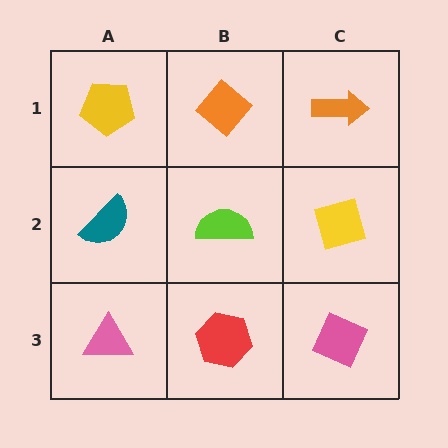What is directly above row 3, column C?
A yellow square.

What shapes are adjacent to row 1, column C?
A yellow square (row 2, column C), an orange diamond (row 1, column B).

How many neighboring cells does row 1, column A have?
2.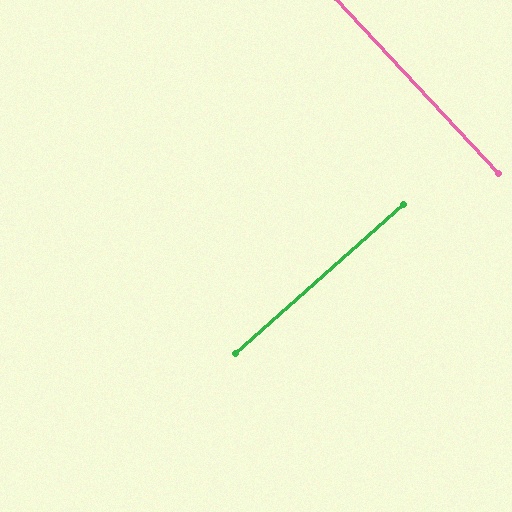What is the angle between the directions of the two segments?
Approximately 89 degrees.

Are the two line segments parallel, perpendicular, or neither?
Perpendicular — they meet at approximately 89°.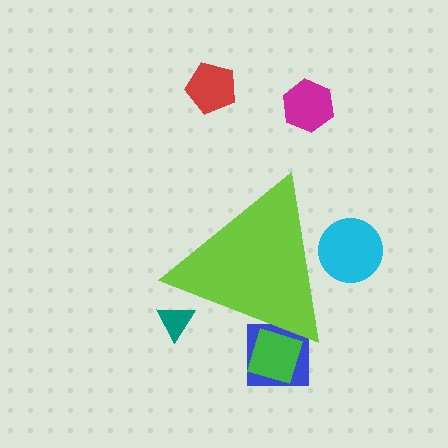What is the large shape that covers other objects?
A lime triangle.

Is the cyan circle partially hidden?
Yes, the cyan circle is partially hidden behind the lime triangle.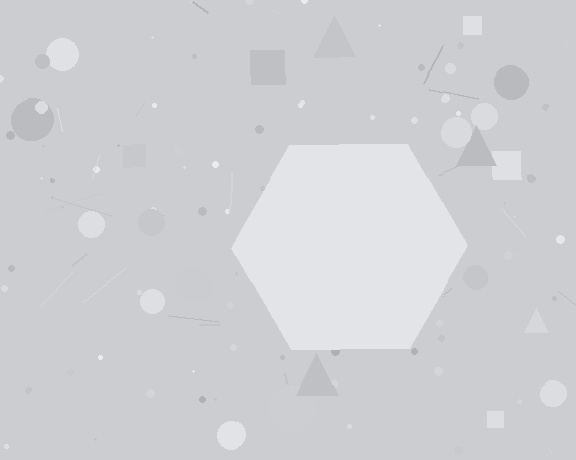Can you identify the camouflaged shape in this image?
The camouflaged shape is a hexagon.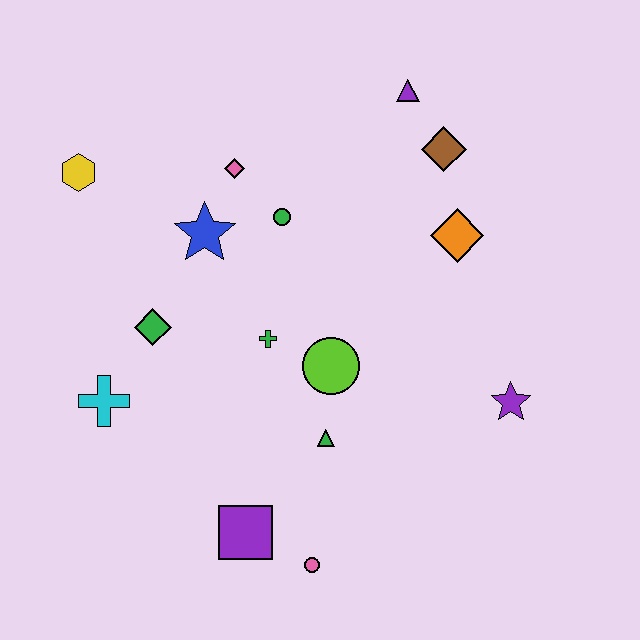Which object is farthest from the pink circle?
The purple triangle is farthest from the pink circle.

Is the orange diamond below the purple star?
No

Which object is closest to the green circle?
The pink diamond is closest to the green circle.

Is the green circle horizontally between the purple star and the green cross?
Yes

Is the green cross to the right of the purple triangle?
No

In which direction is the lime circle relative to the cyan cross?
The lime circle is to the right of the cyan cross.